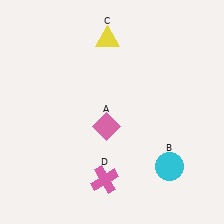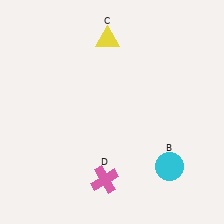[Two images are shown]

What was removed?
The pink diamond (A) was removed in Image 2.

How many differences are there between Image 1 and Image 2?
There is 1 difference between the two images.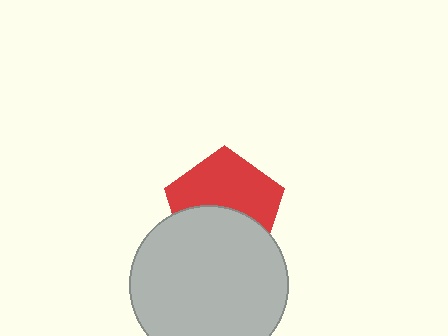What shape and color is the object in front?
The object in front is a light gray circle.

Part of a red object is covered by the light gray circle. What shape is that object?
It is a pentagon.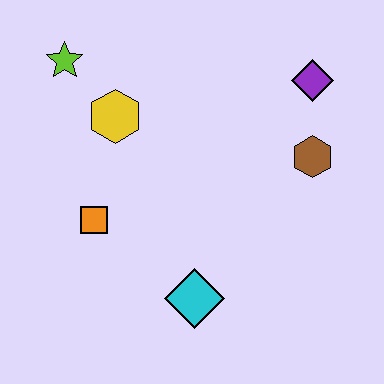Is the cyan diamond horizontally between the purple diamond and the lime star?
Yes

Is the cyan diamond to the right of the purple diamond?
No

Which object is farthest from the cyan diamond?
The lime star is farthest from the cyan diamond.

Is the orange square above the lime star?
No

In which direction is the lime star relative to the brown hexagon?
The lime star is to the left of the brown hexagon.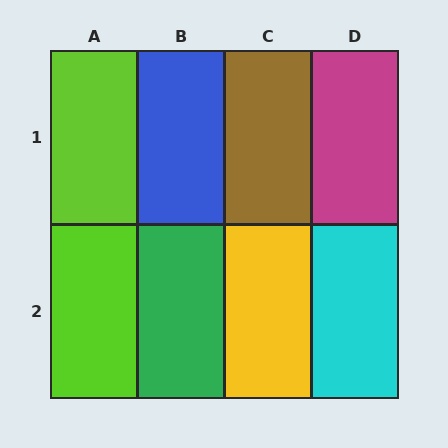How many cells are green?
1 cell is green.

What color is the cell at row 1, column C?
Brown.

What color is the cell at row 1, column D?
Magenta.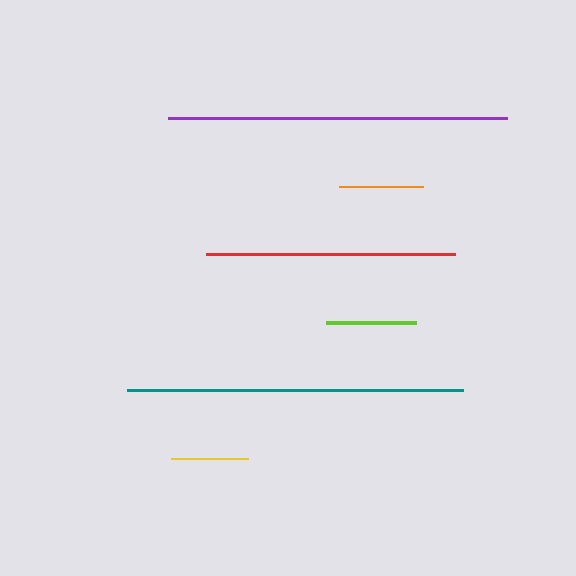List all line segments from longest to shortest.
From longest to shortest: purple, teal, red, lime, orange, yellow.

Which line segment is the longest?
The purple line is the longest at approximately 340 pixels.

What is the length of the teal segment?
The teal segment is approximately 336 pixels long.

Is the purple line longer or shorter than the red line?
The purple line is longer than the red line.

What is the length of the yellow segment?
The yellow segment is approximately 77 pixels long.